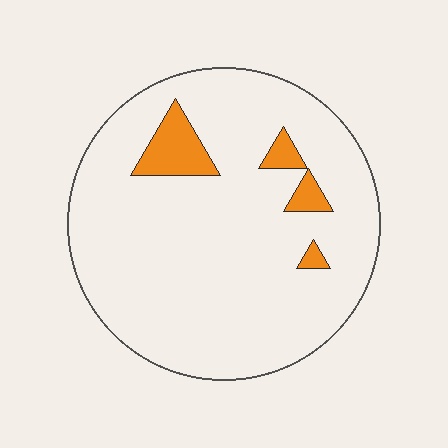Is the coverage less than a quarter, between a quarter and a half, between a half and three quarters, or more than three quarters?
Less than a quarter.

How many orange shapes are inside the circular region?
4.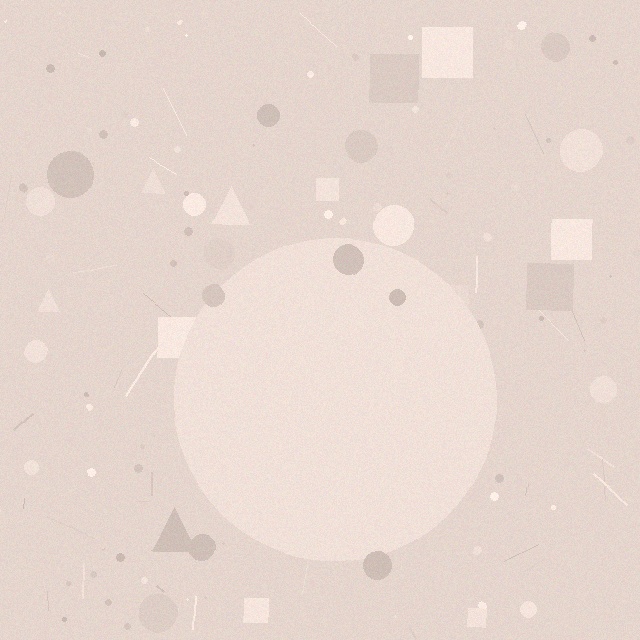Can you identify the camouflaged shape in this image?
The camouflaged shape is a circle.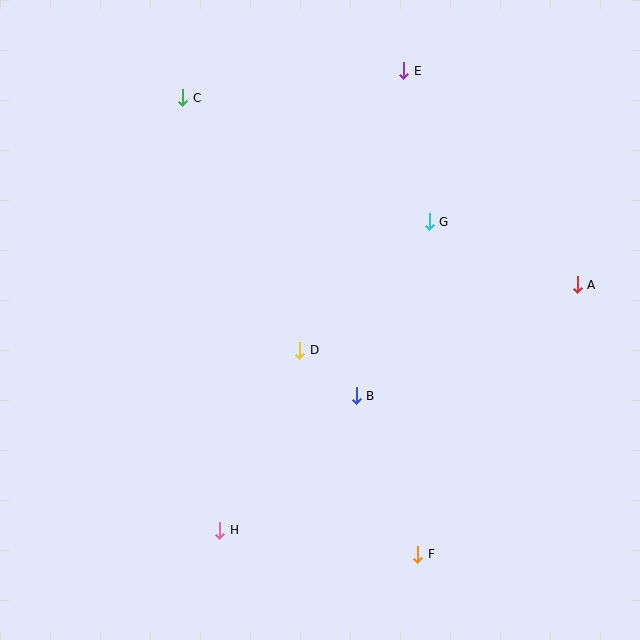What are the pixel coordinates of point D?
Point D is at (300, 350).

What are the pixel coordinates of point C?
Point C is at (183, 98).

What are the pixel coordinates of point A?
Point A is at (577, 285).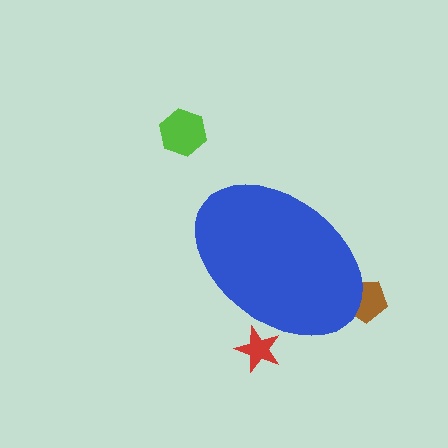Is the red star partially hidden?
Yes, the red star is partially hidden behind the blue ellipse.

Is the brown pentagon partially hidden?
Yes, the brown pentagon is partially hidden behind the blue ellipse.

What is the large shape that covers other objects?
A blue ellipse.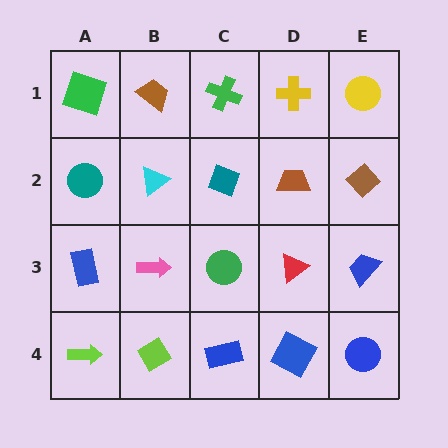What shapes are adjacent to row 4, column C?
A green circle (row 3, column C), a lime diamond (row 4, column B), a blue square (row 4, column D).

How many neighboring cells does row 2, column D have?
4.